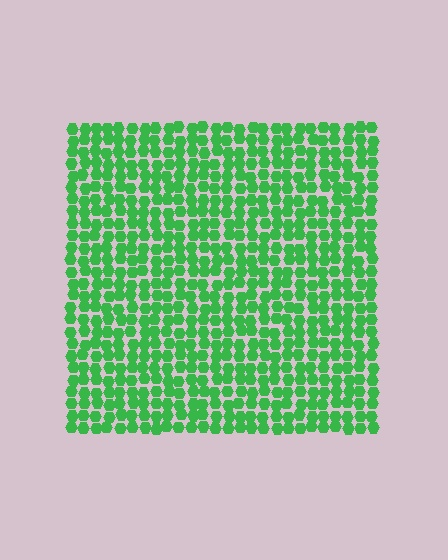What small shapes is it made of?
It is made of small hexagons.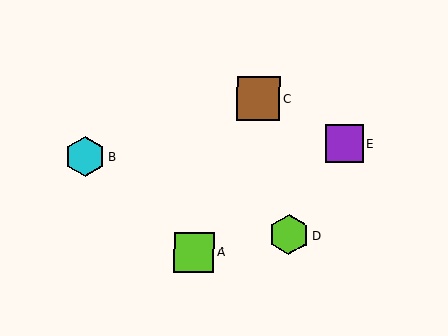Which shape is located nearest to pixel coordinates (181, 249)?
The lime square (labeled A) at (194, 252) is nearest to that location.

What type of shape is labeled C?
Shape C is a brown square.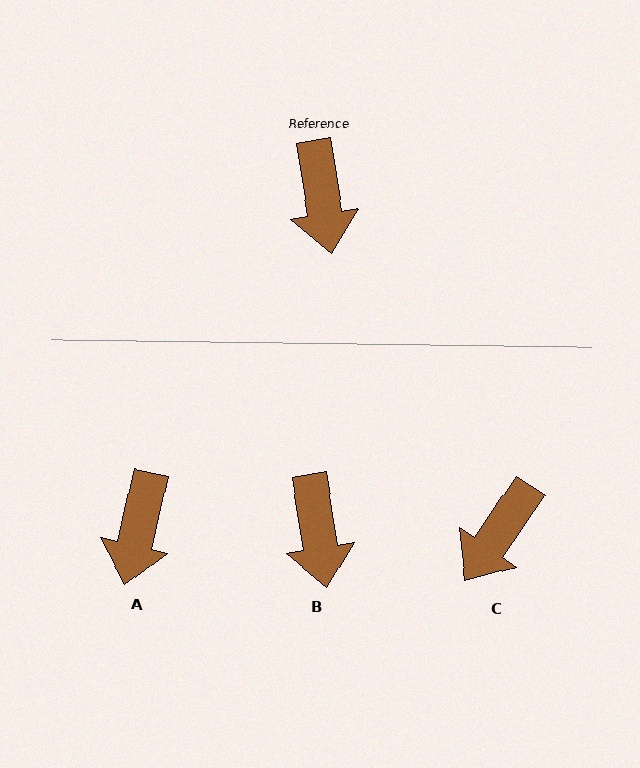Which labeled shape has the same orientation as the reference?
B.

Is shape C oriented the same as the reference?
No, it is off by about 44 degrees.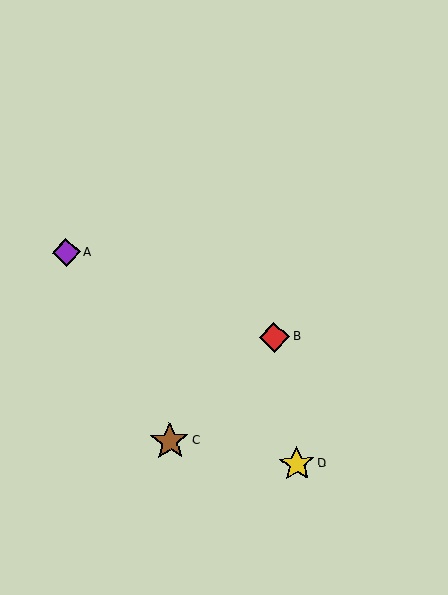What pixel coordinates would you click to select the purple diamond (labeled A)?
Click at (66, 253) to select the purple diamond A.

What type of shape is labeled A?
Shape A is a purple diamond.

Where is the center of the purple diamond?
The center of the purple diamond is at (66, 253).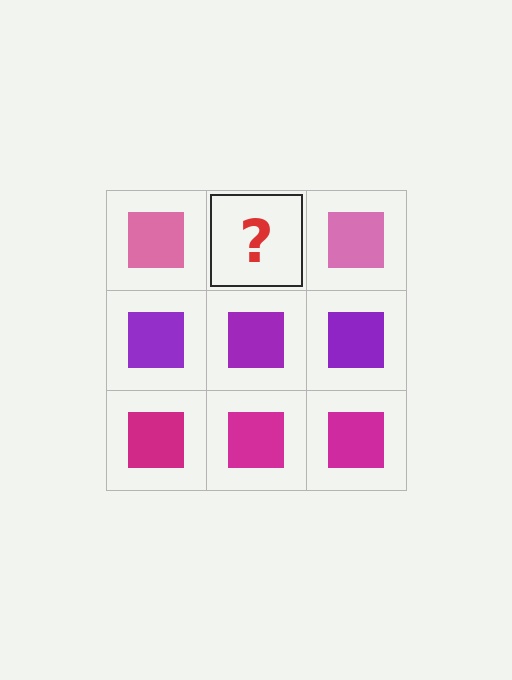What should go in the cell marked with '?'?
The missing cell should contain a pink square.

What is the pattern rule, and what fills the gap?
The rule is that each row has a consistent color. The gap should be filled with a pink square.